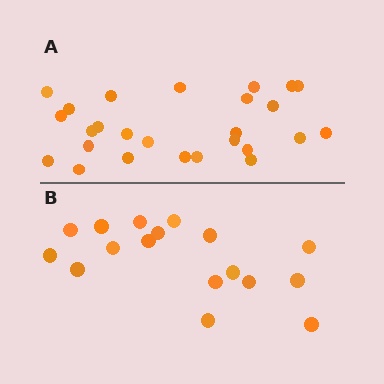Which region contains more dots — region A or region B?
Region A (the top region) has more dots.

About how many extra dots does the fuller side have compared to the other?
Region A has roughly 8 or so more dots than region B.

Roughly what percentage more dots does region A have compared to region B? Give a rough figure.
About 55% more.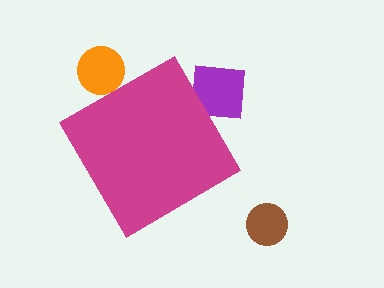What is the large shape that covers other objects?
A magenta diamond.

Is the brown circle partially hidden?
No, the brown circle is fully visible.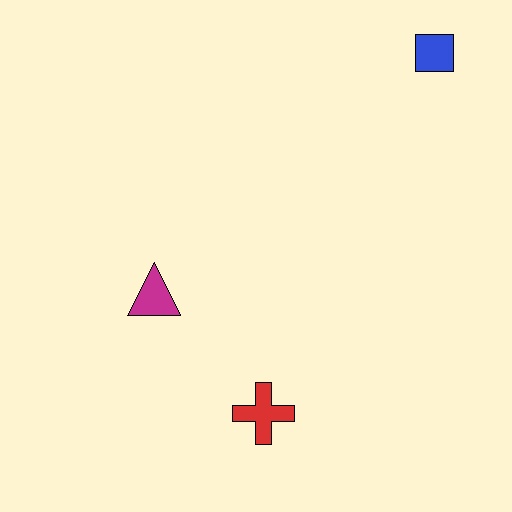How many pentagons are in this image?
There are no pentagons.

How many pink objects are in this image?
There are no pink objects.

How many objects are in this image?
There are 3 objects.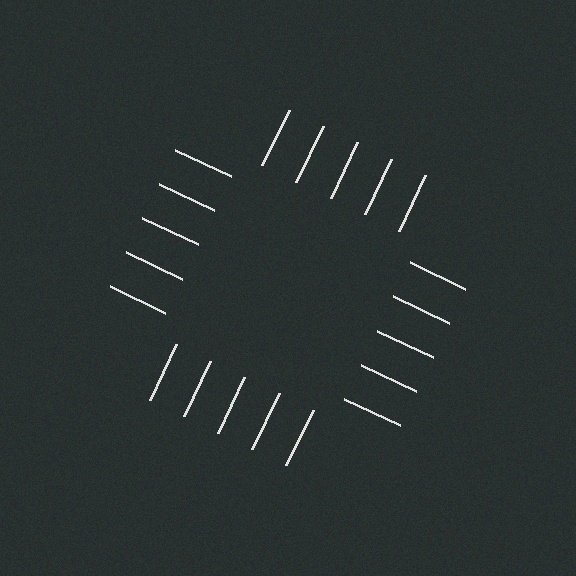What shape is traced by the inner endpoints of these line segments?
An illusory square — the line segments terminate on its edges but no continuous stroke is drawn.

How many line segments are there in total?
20 — 5 along each of the 4 edges.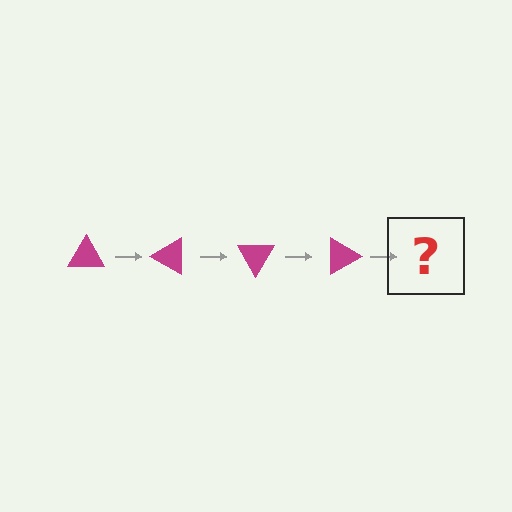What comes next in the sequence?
The next element should be a magenta triangle rotated 120 degrees.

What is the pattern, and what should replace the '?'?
The pattern is that the triangle rotates 30 degrees each step. The '?' should be a magenta triangle rotated 120 degrees.